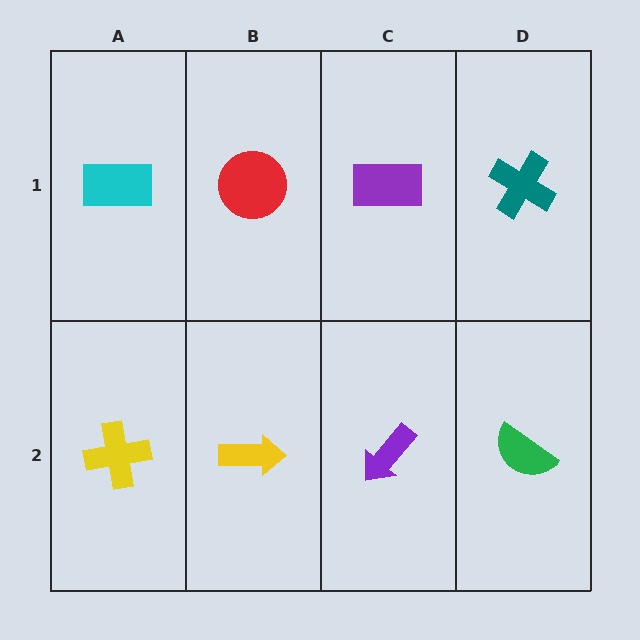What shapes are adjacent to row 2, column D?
A teal cross (row 1, column D), a purple arrow (row 2, column C).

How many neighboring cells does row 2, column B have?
3.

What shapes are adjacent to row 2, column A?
A cyan rectangle (row 1, column A), a yellow arrow (row 2, column B).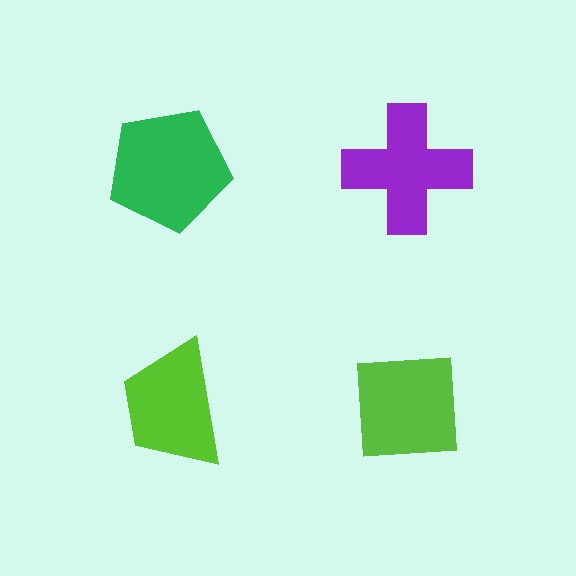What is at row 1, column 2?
A purple cross.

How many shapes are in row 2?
2 shapes.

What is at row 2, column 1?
A lime trapezoid.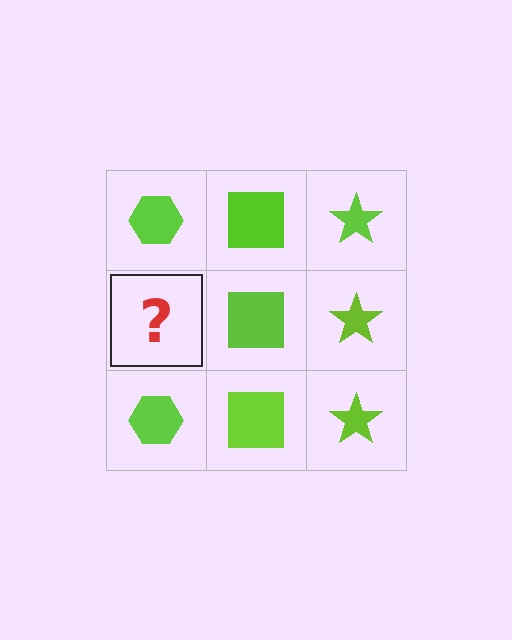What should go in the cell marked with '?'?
The missing cell should contain a lime hexagon.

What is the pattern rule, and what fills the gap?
The rule is that each column has a consistent shape. The gap should be filled with a lime hexagon.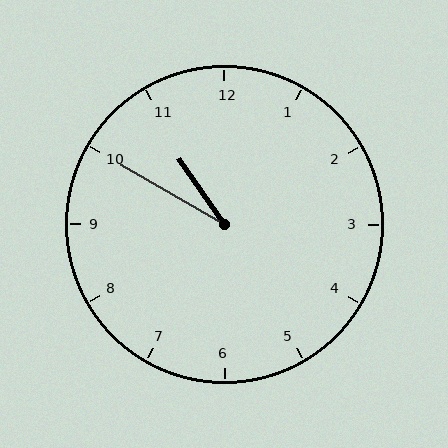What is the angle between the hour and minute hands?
Approximately 25 degrees.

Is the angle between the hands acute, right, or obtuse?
It is acute.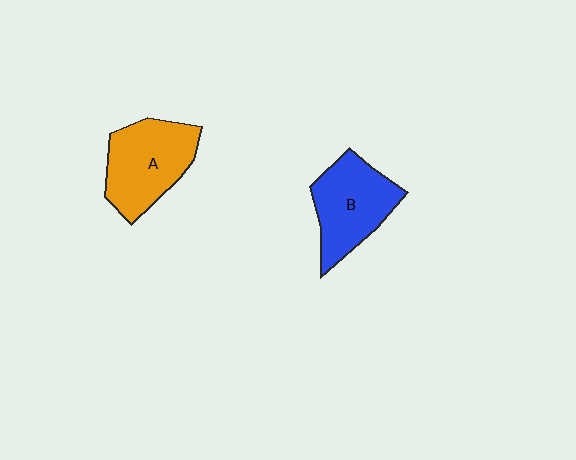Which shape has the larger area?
Shape A (orange).